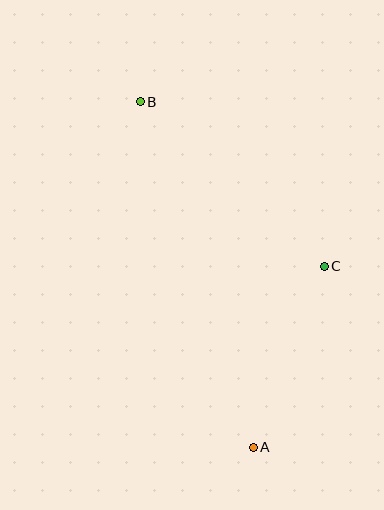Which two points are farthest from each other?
Points A and B are farthest from each other.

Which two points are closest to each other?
Points A and C are closest to each other.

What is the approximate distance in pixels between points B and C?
The distance between B and C is approximately 247 pixels.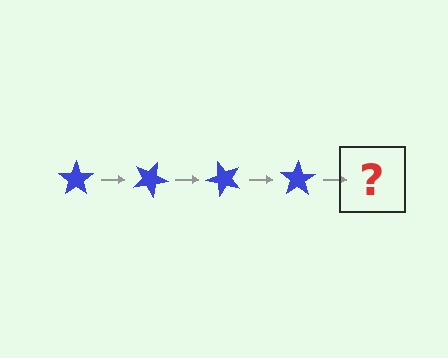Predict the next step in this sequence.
The next step is a blue star rotated 100 degrees.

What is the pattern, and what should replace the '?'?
The pattern is that the star rotates 25 degrees each step. The '?' should be a blue star rotated 100 degrees.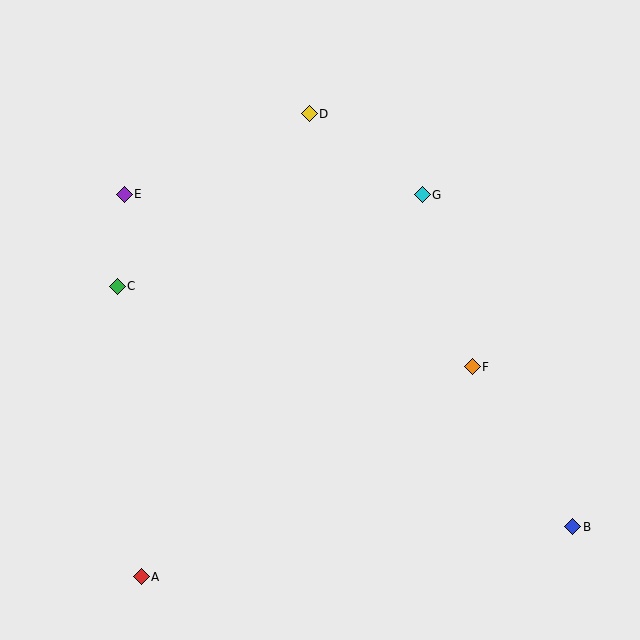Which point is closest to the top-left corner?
Point E is closest to the top-left corner.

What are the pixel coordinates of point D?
Point D is at (309, 114).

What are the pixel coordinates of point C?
Point C is at (117, 286).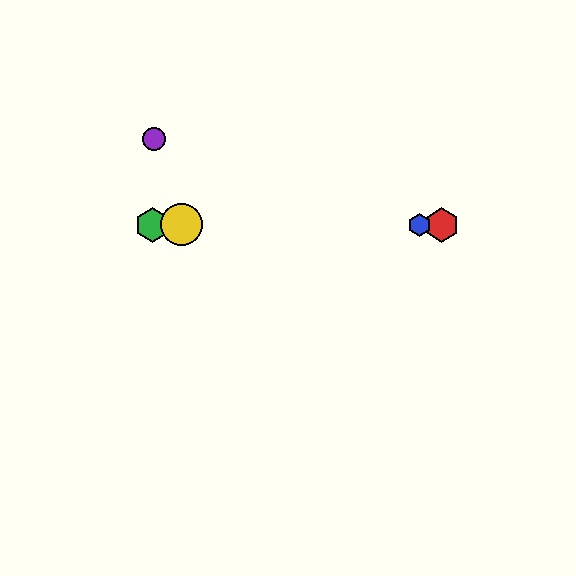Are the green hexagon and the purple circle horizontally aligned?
No, the green hexagon is at y≈225 and the purple circle is at y≈139.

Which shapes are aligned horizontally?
The red hexagon, the blue hexagon, the green hexagon, the yellow circle are aligned horizontally.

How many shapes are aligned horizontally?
4 shapes (the red hexagon, the blue hexagon, the green hexagon, the yellow circle) are aligned horizontally.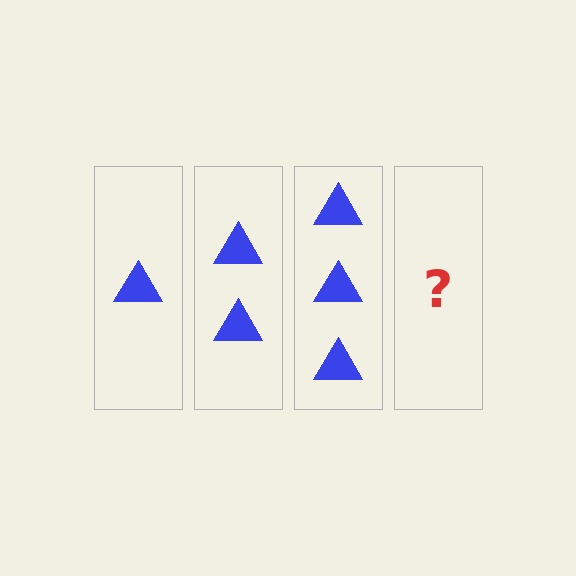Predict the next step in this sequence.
The next step is 4 triangles.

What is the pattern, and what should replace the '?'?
The pattern is that each step adds one more triangle. The '?' should be 4 triangles.